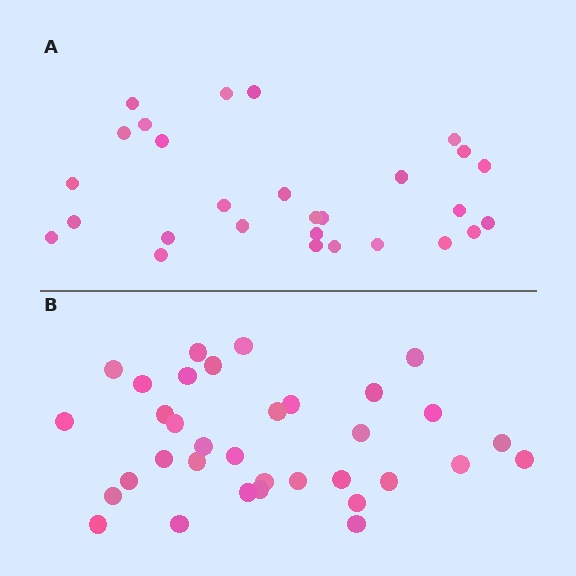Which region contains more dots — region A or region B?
Region B (the bottom region) has more dots.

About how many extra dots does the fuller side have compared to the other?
Region B has about 6 more dots than region A.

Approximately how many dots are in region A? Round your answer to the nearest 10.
About 30 dots. (The exact count is 28, which rounds to 30.)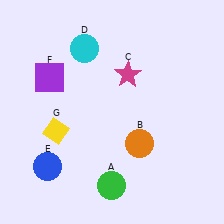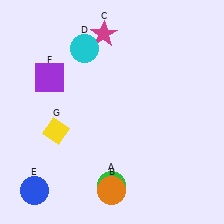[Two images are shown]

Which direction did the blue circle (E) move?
The blue circle (E) moved down.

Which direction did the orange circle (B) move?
The orange circle (B) moved down.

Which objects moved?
The objects that moved are: the orange circle (B), the magenta star (C), the blue circle (E).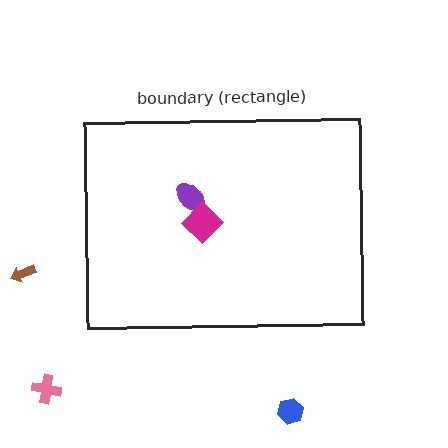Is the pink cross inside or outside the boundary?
Outside.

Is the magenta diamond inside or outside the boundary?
Inside.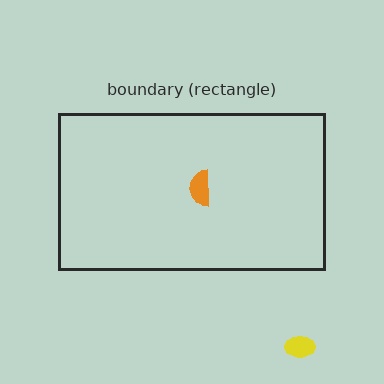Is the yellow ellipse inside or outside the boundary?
Outside.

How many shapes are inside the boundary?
1 inside, 1 outside.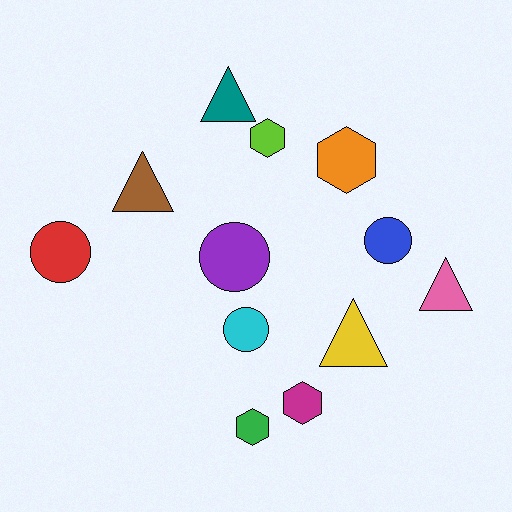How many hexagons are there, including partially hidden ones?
There are 4 hexagons.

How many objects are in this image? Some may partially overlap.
There are 12 objects.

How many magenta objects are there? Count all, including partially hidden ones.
There is 1 magenta object.